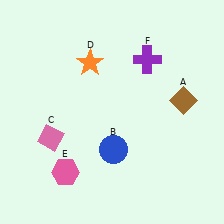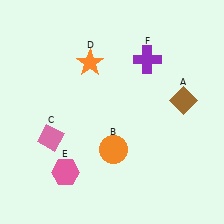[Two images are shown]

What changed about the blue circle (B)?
In Image 1, B is blue. In Image 2, it changed to orange.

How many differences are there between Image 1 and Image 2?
There is 1 difference between the two images.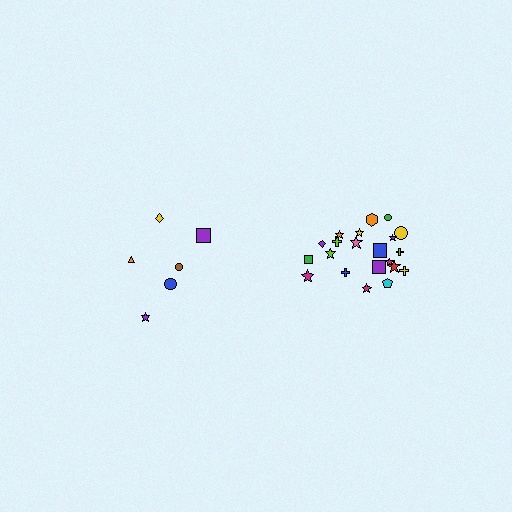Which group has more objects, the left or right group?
The right group.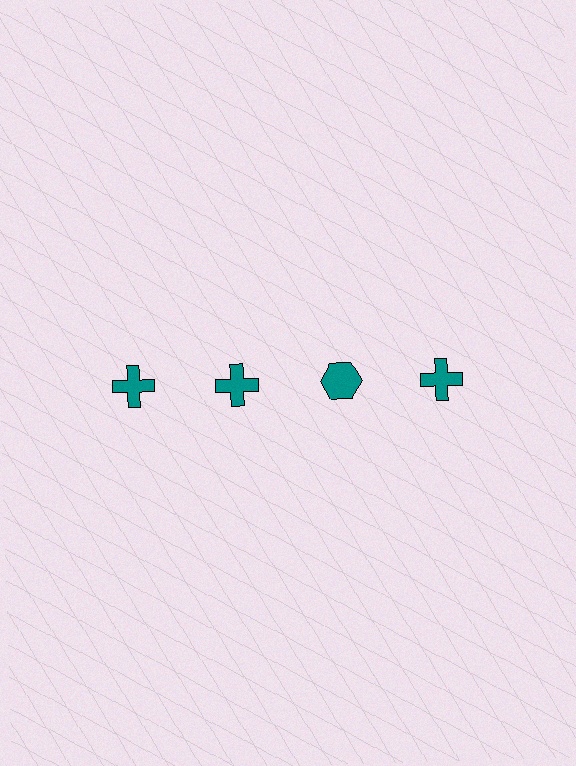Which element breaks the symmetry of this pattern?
The teal hexagon in the top row, center column breaks the symmetry. All other shapes are teal crosses.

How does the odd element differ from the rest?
It has a different shape: hexagon instead of cross.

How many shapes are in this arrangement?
There are 4 shapes arranged in a grid pattern.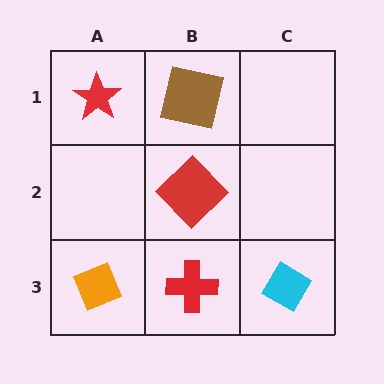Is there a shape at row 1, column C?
No, that cell is empty.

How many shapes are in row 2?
1 shape.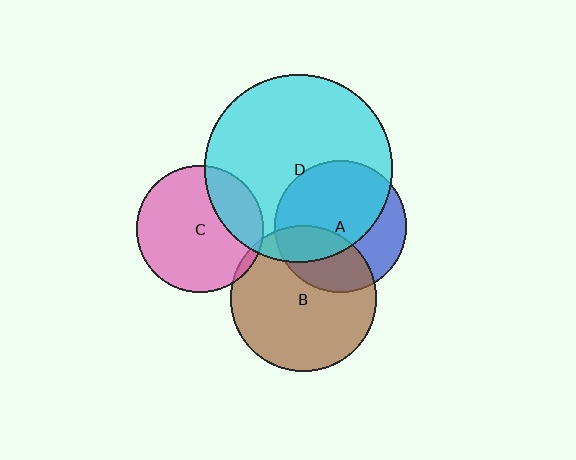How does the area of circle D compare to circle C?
Approximately 2.2 times.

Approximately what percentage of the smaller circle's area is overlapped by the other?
Approximately 25%.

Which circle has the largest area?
Circle D (cyan).